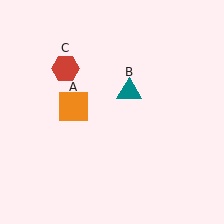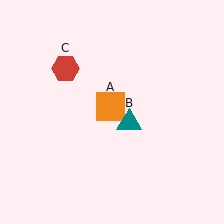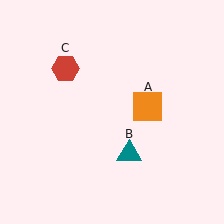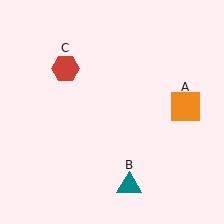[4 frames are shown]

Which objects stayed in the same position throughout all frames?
Red hexagon (object C) remained stationary.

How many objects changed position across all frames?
2 objects changed position: orange square (object A), teal triangle (object B).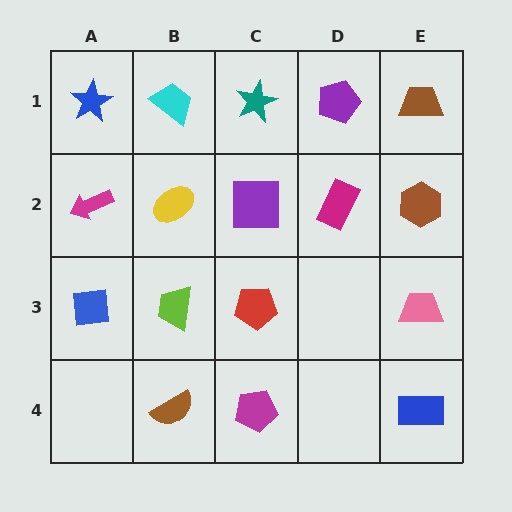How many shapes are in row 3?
4 shapes.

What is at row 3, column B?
A lime trapezoid.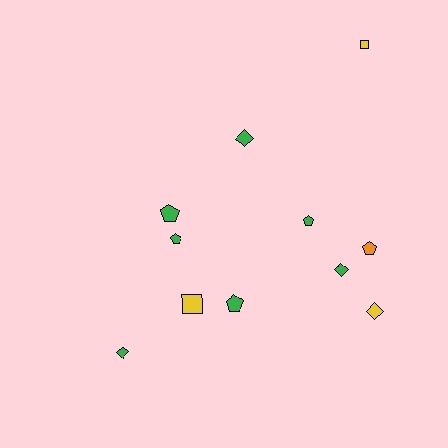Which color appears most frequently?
Green, with 7 objects.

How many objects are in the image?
There are 11 objects.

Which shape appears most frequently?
Pentagon, with 5 objects.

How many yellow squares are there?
There are 2 yellow squares.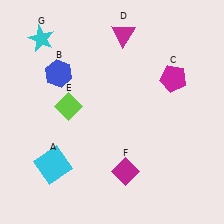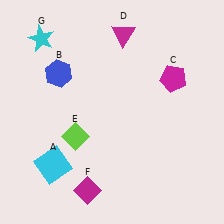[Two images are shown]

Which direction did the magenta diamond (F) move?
The magenta diamond (F) moved left.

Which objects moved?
The objects that moved are: the lime diamond (E), the magenta diamond (F).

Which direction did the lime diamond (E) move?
The lime diamond (E) moved down.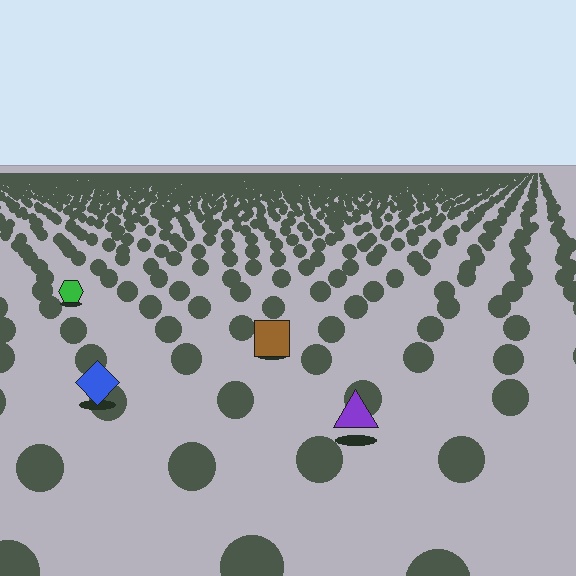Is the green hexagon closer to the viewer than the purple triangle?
No. The purple triangle is closer — you can tell from the texture gradient: the ground texture is coarser near it.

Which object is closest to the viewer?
The purple triangle is closest. The texture marks near it are larger and more spread out.